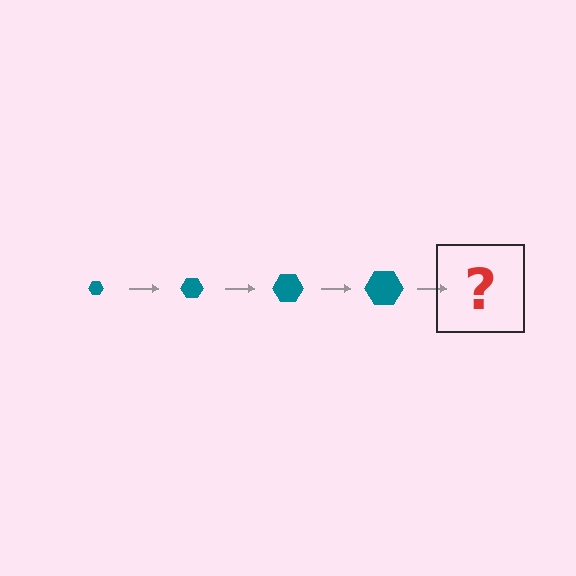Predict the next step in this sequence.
The next step is a teal hexagon, larger than the previous one.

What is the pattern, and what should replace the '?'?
The pattern is that the hexagon gets progressively larger each step. The '?' should be a teal hexagon, larger than the previous one.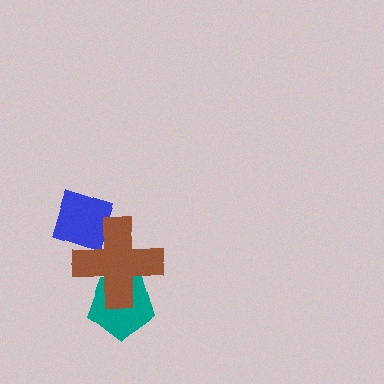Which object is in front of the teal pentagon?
The brown cross is in front of the teal pentagon.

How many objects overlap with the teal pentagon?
1 object overlaps with the teal pentagon.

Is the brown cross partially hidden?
No, no other shape covers it.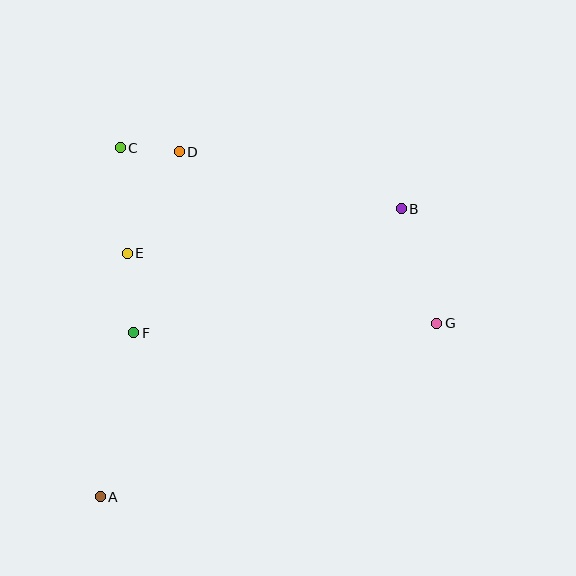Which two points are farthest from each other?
Points A and B are farthest from each other.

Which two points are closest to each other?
Points C and D are closest to each other.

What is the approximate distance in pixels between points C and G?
The distance between C and G is approximately 362 pixels.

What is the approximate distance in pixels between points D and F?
The distance between D and F is approximately 187 pixels.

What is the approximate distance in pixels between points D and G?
The distance between D and G is approximately 310 pixels.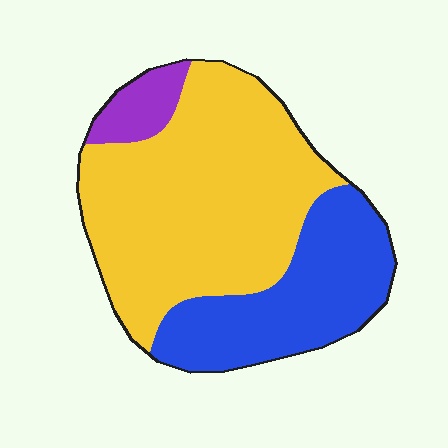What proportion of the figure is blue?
Blue covers about 30% of the figure.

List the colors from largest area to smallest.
From largest to smallest: yellow, blue, purple.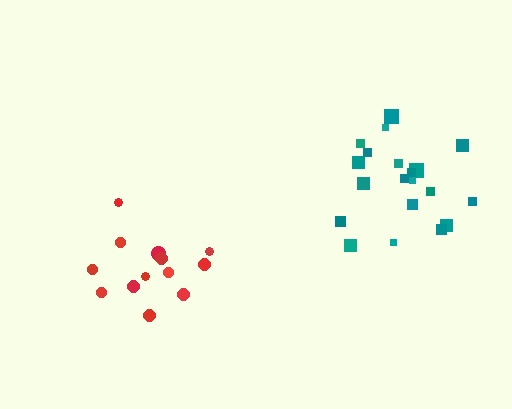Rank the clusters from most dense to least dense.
teal, red.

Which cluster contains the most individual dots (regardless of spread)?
Teal (20).